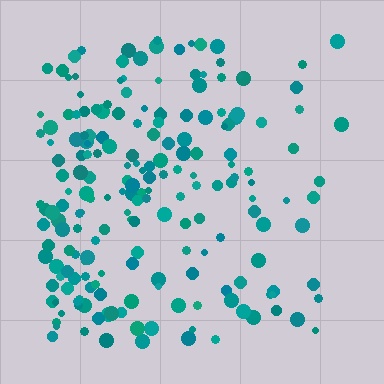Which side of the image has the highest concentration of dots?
The left.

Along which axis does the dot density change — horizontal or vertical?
Horizontal.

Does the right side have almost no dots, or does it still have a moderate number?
Still a moderate number, just noticeably fewer than the left.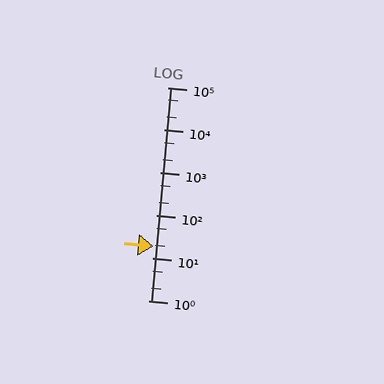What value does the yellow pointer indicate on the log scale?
The pointer indicates approximately 19.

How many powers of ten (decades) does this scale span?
The scale spans 5 decades, from 1 to 100000.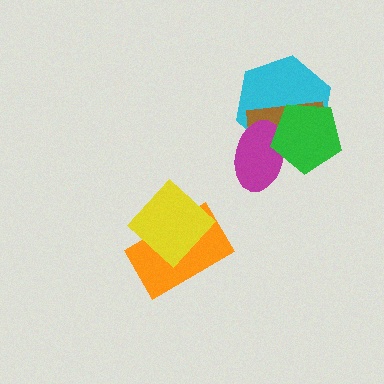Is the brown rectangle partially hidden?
Yes, it is partially covered by another shape.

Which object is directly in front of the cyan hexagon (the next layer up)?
The brown rectangle is directly in front of the cyan hexagon.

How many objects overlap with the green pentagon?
3 objects overlap with the green pentagon.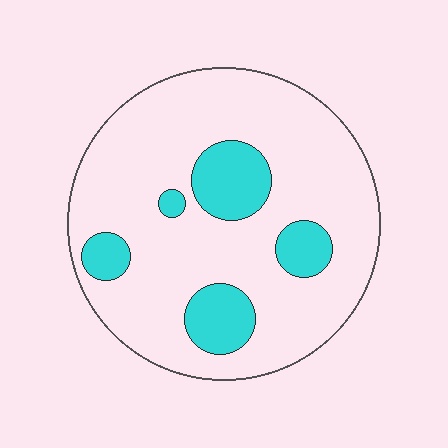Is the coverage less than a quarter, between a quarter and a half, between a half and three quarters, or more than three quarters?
Less than a quarter.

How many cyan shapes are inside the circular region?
5.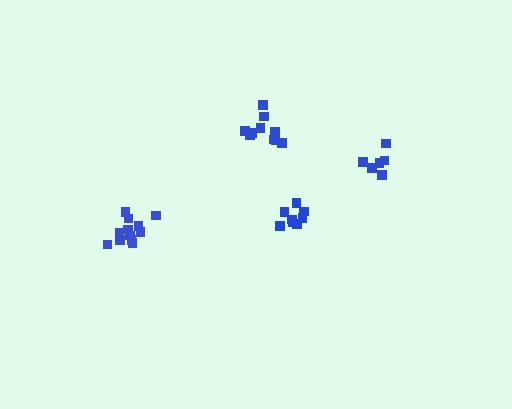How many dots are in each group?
Group 1: 10 dots, Group 2: 12 dots, Group 3: 6 dots, Group 4: 8 dots (36 total).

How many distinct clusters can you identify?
There are 4 distinct clusters.